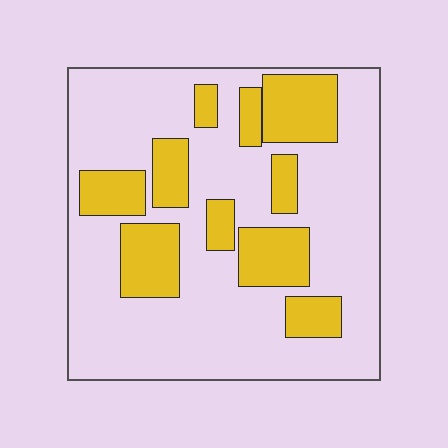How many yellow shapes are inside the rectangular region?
10.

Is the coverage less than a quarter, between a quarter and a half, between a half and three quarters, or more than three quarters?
Between a quarter and a half.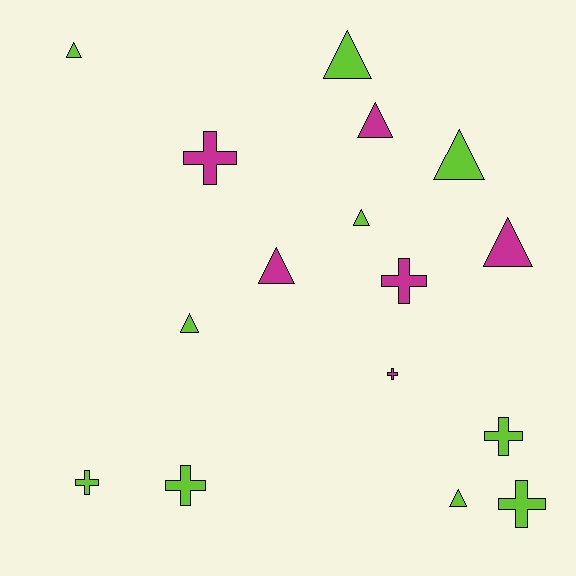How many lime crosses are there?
There are 4 lime crosses.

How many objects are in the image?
There are 16 objects.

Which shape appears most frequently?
Triangle, with 9 objects.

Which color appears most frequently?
Lime, with 10 objects.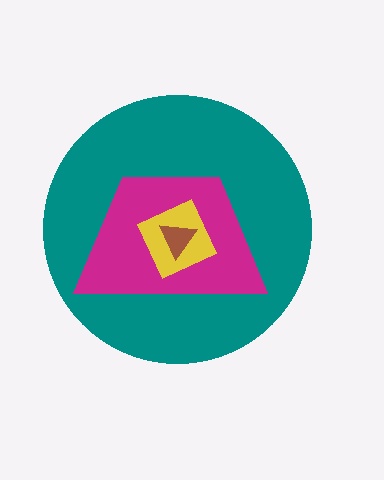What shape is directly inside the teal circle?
The magenta trapezoid.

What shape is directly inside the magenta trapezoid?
The yellow square.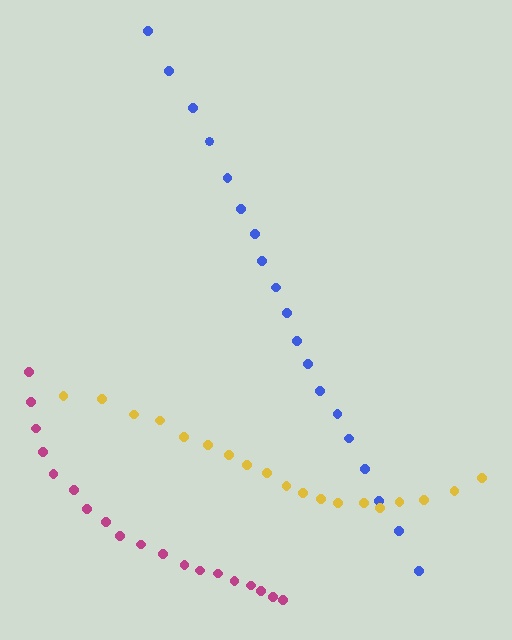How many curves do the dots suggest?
There are 3 distinct paths.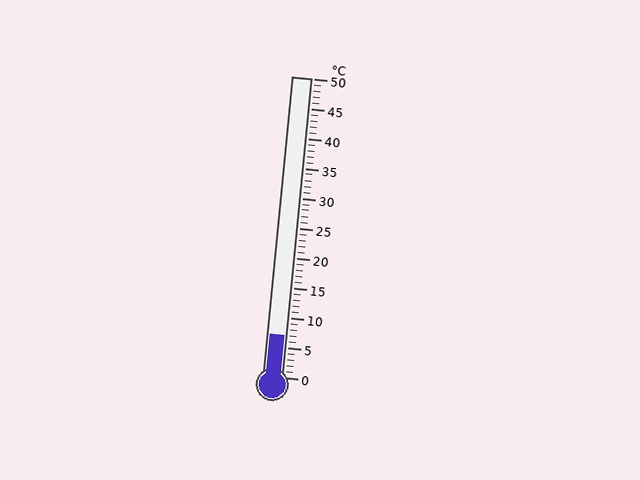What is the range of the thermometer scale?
The thermometer scale ranges from 0°C to 50°C.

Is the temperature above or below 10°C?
The temperature is below 10°C.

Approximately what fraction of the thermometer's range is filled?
The thermometer is filled to approximately 15% of its range.